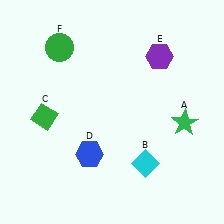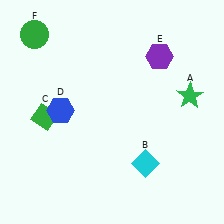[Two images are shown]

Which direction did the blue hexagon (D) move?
The blue hexagon (D) moved up.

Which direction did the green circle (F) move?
The green circle (F) moved left.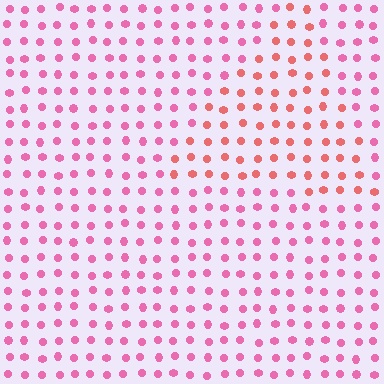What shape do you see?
I see a triangle.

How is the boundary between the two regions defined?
The boundary is defined purely by a slight shift in hue (about 30 degrees). Spacing, size, and orientation are identical on both sides.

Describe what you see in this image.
The image is filled with small pink elements in a uniform arrangement. A triangle-shaped region is visible where the elements are tinted to a slightly different hue, forming a subtle color boundary.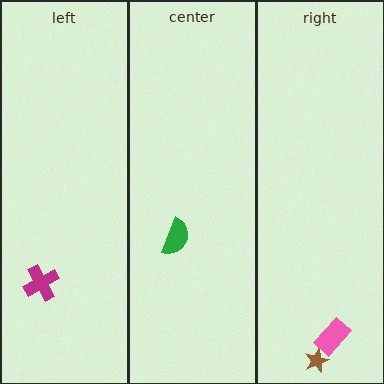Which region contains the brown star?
The right region.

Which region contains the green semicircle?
The center region.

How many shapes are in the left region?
1.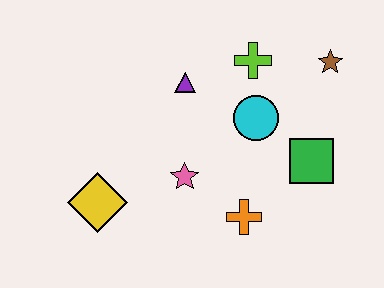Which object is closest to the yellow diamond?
The pink star is closest to the yellow diamond.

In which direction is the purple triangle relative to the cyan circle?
The purple triangle is to the left of the cyan circle.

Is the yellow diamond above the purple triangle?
No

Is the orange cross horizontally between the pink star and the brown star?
Yes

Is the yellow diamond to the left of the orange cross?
Yes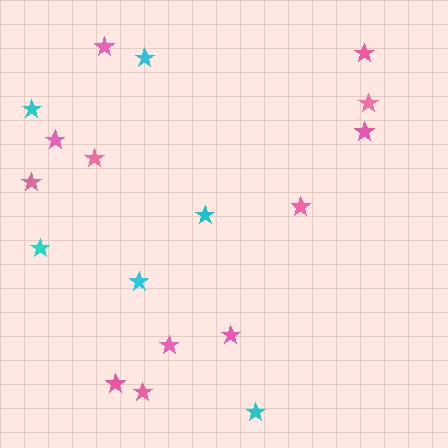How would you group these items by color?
There are 2 groups: one group of pink stars (12) and one group of cyan stars (6).